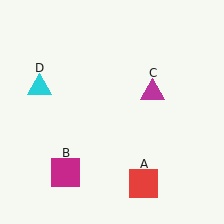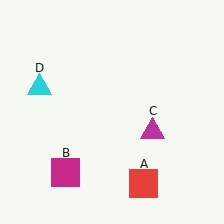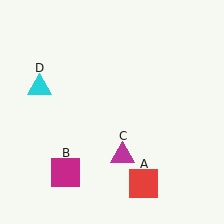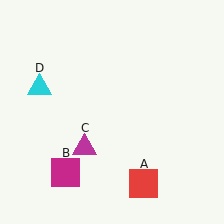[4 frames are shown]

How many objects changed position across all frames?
1 object changed position: magenta triangle (object C).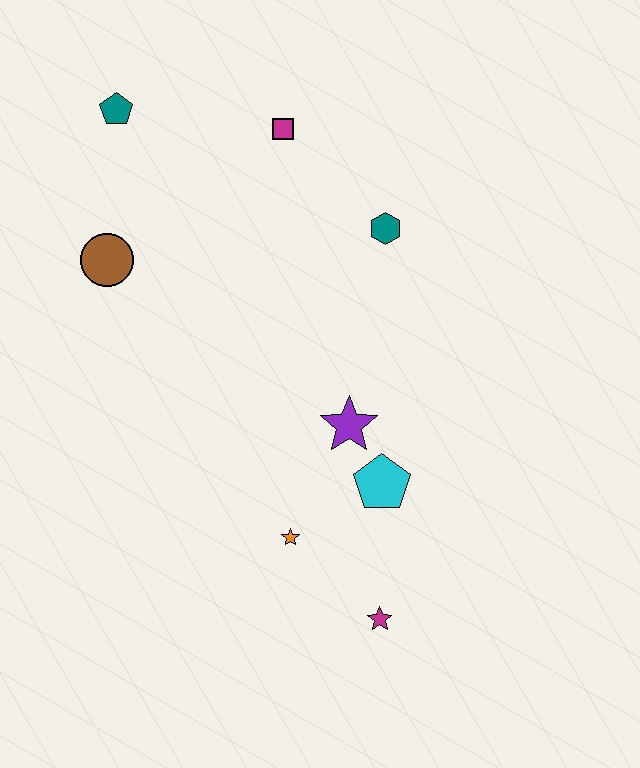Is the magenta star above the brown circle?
No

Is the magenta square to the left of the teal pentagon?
No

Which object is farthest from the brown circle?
The magenta star is farthest from the brown circle.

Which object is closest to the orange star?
The cyan pentagon is closest to the orange star.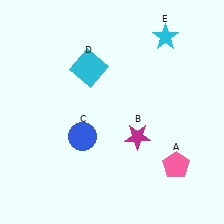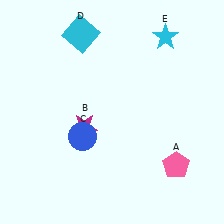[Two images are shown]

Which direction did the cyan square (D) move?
The cyan square (D) moved up.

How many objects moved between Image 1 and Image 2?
2 objects moved between the two images.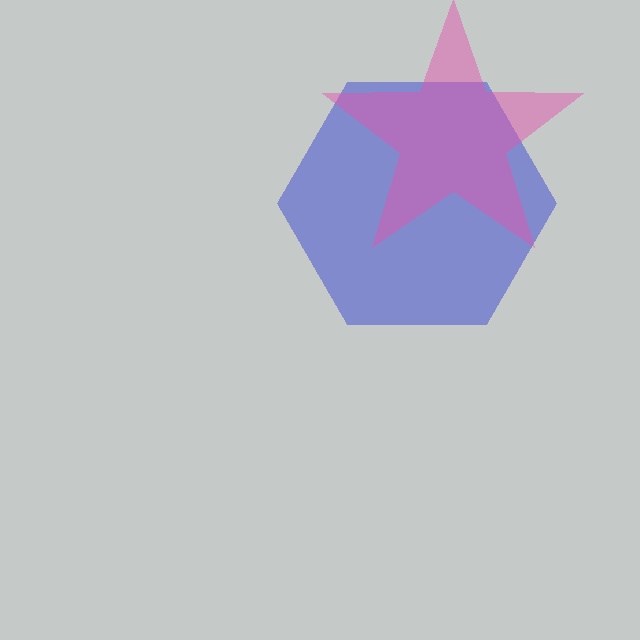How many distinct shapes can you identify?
There are 2 distinct shapes: a blue hexagon, a pink star.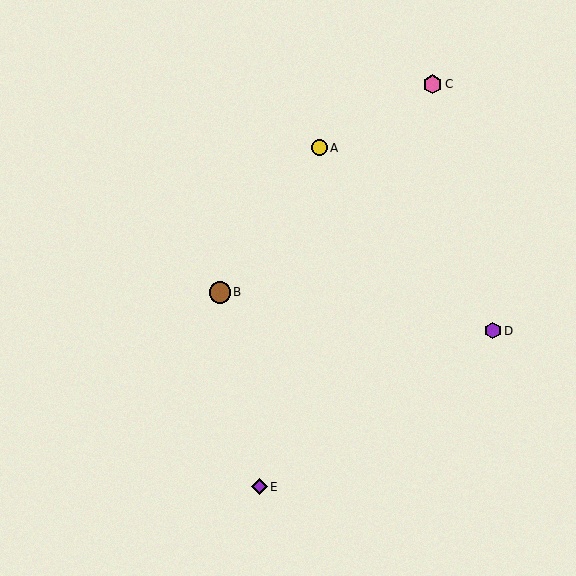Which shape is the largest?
The brown circle (labeled B) is the largest.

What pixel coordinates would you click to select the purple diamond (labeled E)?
Click at (259, 486) to select the purple diamond E.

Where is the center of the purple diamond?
The center of the purple diamond is at (259, 486).